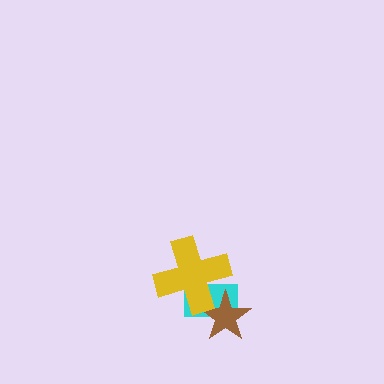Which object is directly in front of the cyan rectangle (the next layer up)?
The brown star is directly in front of the cyan rectangle.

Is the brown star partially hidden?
Yes, it is partially covered by another shape.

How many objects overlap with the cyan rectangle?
2 objects overlap with the cyan rectangle.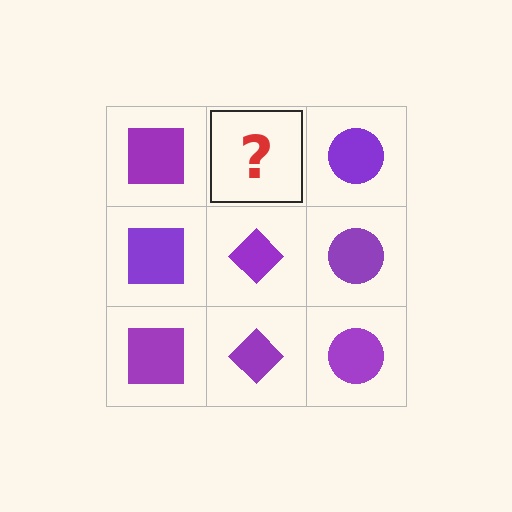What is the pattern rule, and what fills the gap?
The rule is that each column has a consistent shape. The gap should be filled with a purple diamond.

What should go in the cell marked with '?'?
The missing cell should contain a purple diamond.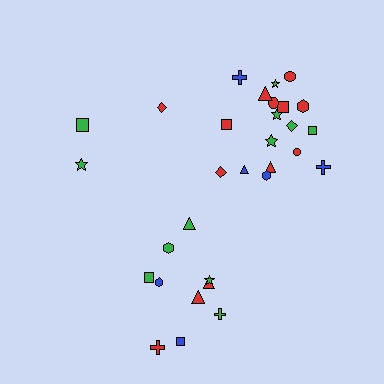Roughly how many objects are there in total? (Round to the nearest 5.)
Roughly 30 objects in total.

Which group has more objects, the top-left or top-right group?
The top-right group.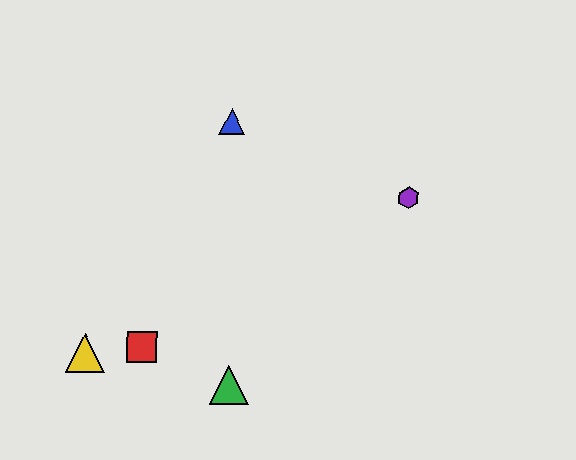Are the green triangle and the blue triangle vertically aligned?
Yes, both are at x≈229.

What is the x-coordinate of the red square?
The red square is at x≈142.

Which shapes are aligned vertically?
The blue triangle, the green triangle are aligned vertically.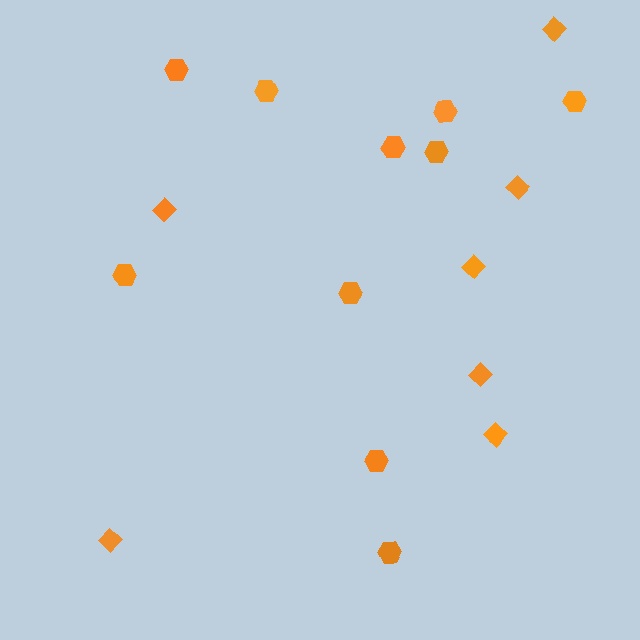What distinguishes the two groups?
There are 2 groups: one group of diamonds (7) and one group of hexagons (10).